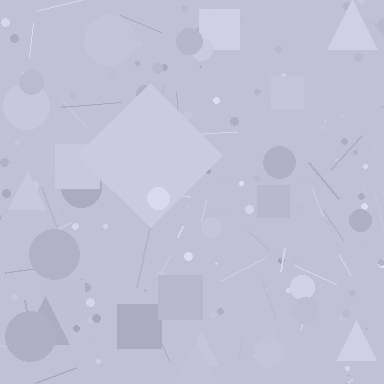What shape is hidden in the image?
A diamond is hidden in the image.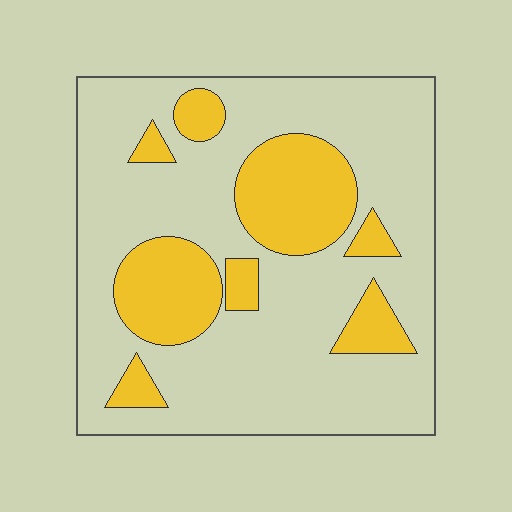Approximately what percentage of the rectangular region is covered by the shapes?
Approximately 25%.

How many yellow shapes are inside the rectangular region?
8.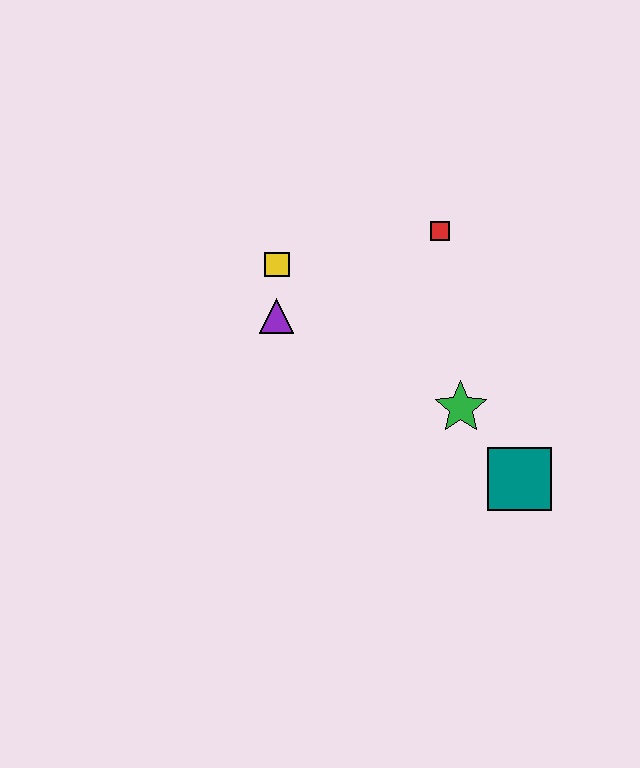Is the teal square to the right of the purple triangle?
Yes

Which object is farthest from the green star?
The yellow square is farthest from the green star.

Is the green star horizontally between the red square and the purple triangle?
No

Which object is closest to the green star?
The teal square is closest to the green star.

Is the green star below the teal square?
No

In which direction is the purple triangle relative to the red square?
The purple triangle is to the left of the red square.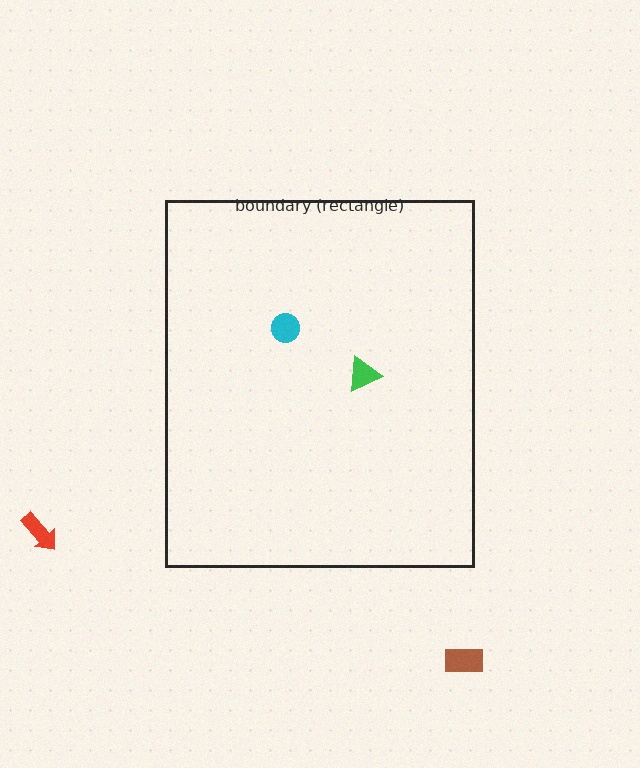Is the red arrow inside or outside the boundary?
Outside.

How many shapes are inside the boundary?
2 inside, 2 outside.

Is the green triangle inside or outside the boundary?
Inside.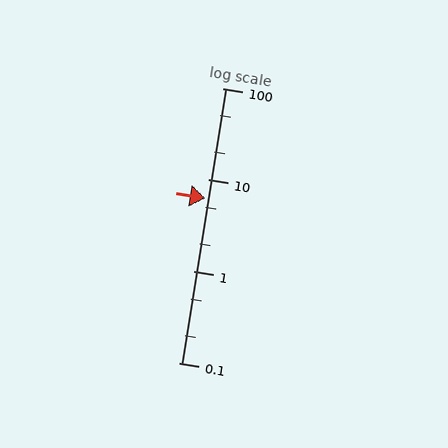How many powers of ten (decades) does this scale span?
The scale spans 3 decades, from 0.1 to 100.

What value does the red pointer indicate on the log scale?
The pointer indicates approximately 6.3.